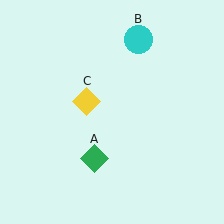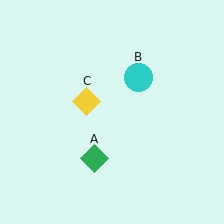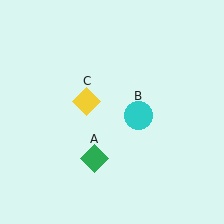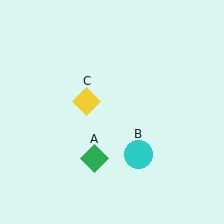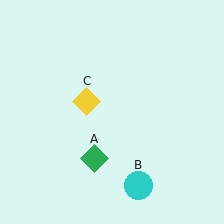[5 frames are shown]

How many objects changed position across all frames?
1 object changed position: cyan circle (object B).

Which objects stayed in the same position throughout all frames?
Green diamond (object A) and yellow diamond (object C) remained stationary.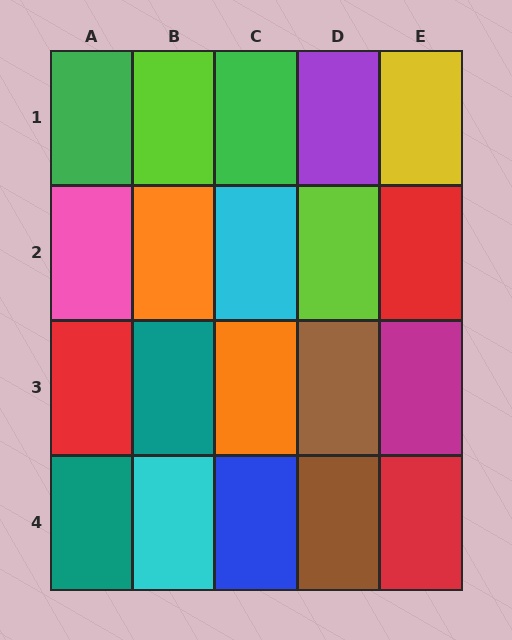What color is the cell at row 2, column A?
Pink.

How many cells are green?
2 cells are green.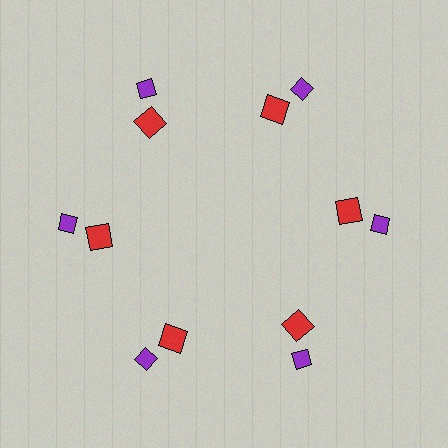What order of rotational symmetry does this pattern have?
This pattern has 6-fold rotational symmetry.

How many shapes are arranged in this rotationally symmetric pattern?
There are 12 shapes, arranged in 6 groups of 2.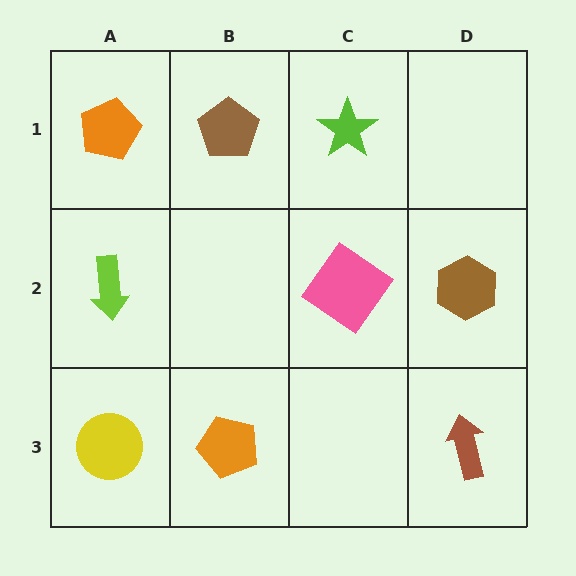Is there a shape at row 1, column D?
No, that cell is empty.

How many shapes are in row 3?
3 shapes.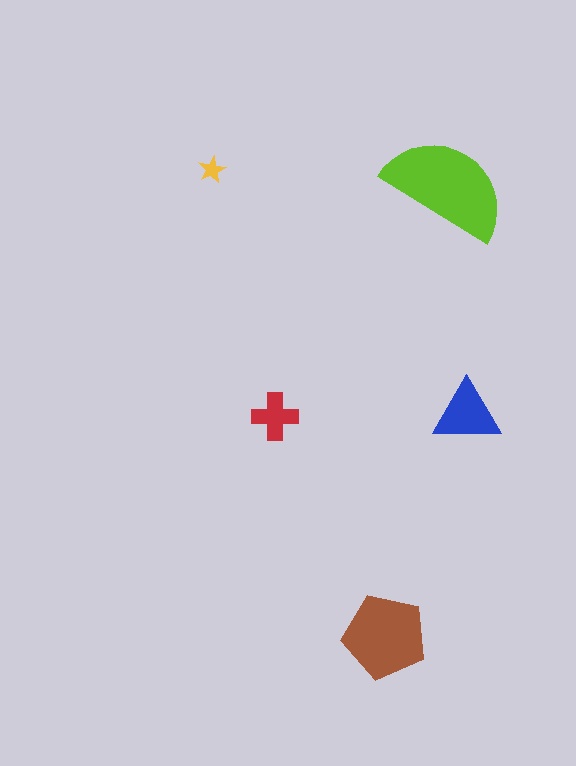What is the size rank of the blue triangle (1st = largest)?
3rd.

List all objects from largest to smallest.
The lime semicircle, the brown pentagon, the blue triangle, the red cross, the yellow star.